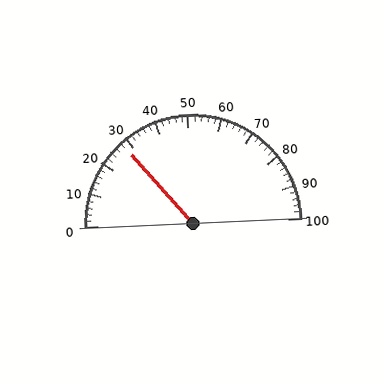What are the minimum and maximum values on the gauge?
The gauge ranges from 0 to 100.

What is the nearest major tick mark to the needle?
The nearest major tick mark is 30.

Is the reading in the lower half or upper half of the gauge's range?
The reading is in the lower half of the range (0 to 100).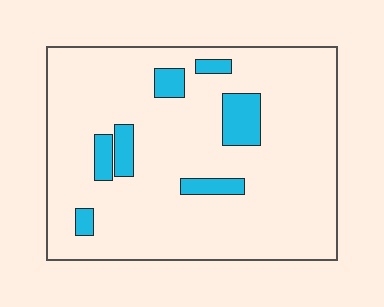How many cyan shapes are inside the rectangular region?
7.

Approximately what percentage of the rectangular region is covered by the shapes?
Approximately 10%.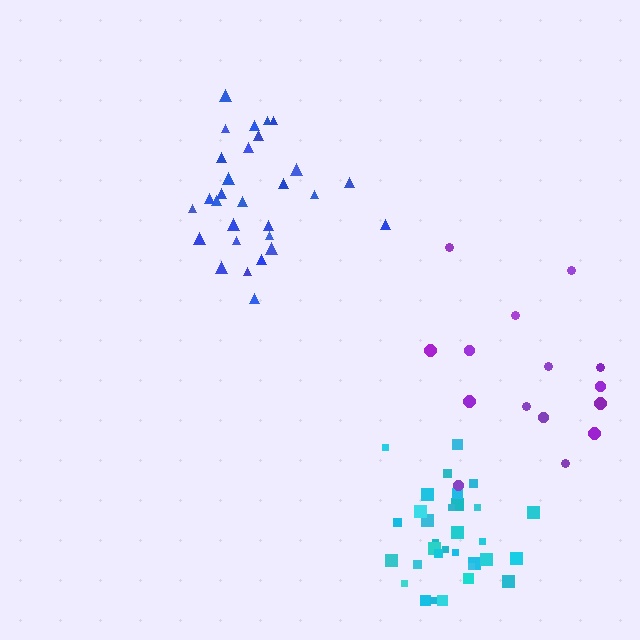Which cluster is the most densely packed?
Cyan.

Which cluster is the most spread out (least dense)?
Purple.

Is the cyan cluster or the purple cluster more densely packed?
Cyan.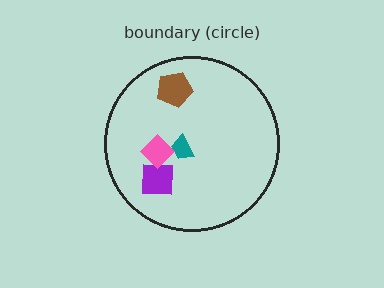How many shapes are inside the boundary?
4 inside, 0 outside.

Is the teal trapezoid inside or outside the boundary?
Inside.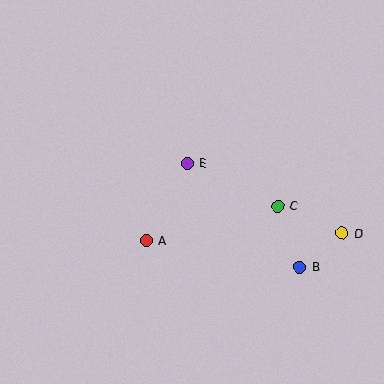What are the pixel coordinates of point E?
Point E is at (188, 163).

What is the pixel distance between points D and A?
The distance between D and A is 196 pixels.